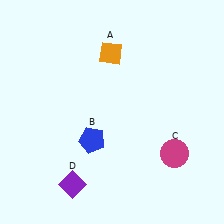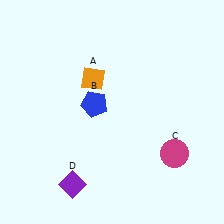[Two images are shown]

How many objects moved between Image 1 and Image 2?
2 objects moved between the two images.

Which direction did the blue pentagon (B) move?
The blue pentagon (B) moved up.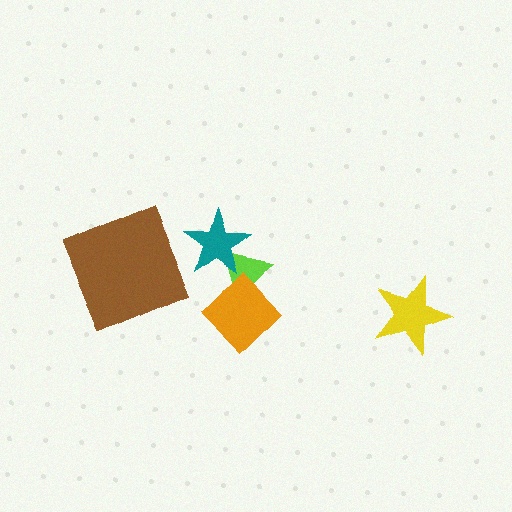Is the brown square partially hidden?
No, no other shape covers it.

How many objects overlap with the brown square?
0 objects overlap with the brown square.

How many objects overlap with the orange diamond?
1 object overlaps with the orange diamond.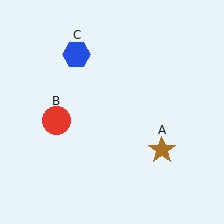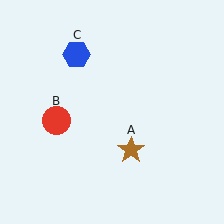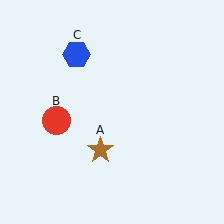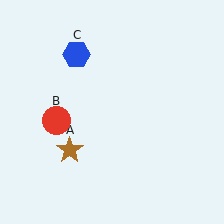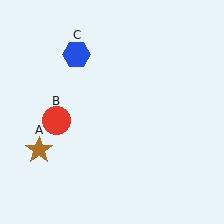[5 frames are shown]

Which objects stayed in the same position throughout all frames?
Red circle (object B) and blue hexagon (object C) remained stationary.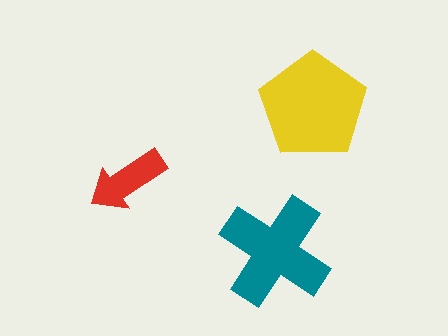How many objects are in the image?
There are 3 objects in the image.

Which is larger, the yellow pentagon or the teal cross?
The yellow pentagon.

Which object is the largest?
The yellow pentagon.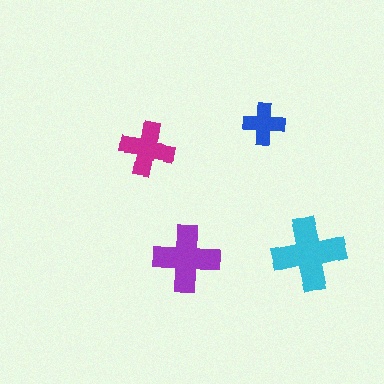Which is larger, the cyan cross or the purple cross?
The cyan one.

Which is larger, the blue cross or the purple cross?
The purple one.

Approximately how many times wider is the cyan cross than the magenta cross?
About 1.5 times wider.